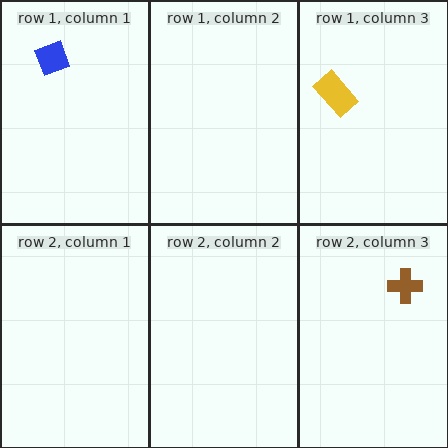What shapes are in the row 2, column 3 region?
The brown cross.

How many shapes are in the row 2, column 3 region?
1.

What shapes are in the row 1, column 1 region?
The blue diamond.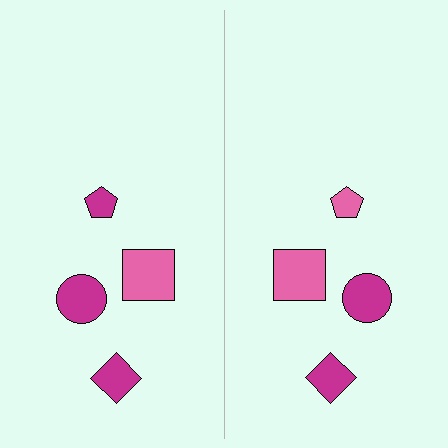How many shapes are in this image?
There are 8 shapes in this image.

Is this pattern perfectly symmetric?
No, the pattern is not perfectly symmetric. The pink pentagon on the right side breaks the symmetry — its mirror counterpart is magenta.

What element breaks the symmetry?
The pink pentagon on the right side breaks the symmetry — its mirror counterpart is magenta.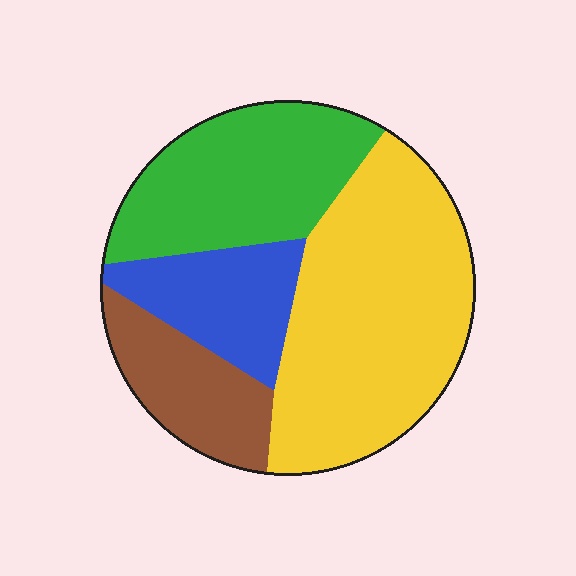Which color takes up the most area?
Yellow, at roughly 45%.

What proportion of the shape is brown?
Brown takes up about one sixth (1/6) of the shape.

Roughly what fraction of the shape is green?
Green covers about 25% of the shape.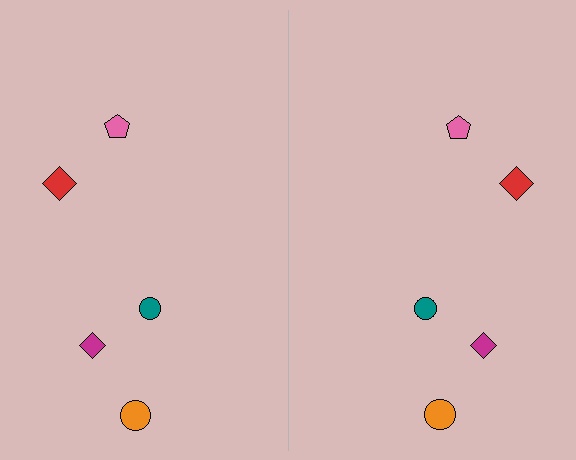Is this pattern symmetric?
Yes, this pattern has bilateral (reflection) symmetry.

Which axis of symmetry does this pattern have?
The pattern has a vertical axis of symmetry running through the center of the image.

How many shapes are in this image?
There are 10 shapes in this image.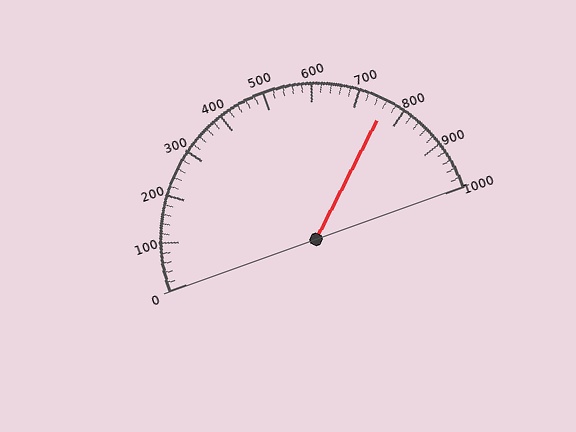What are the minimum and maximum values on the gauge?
The gauge ranges from 0 to 1000.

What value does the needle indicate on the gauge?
The needle indicates approximately 760.